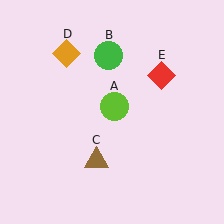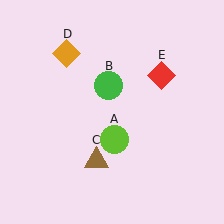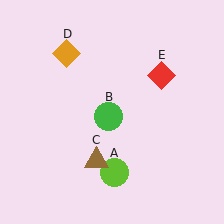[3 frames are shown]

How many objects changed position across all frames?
2 objects changed position: lime circle (object A), green circle (object B).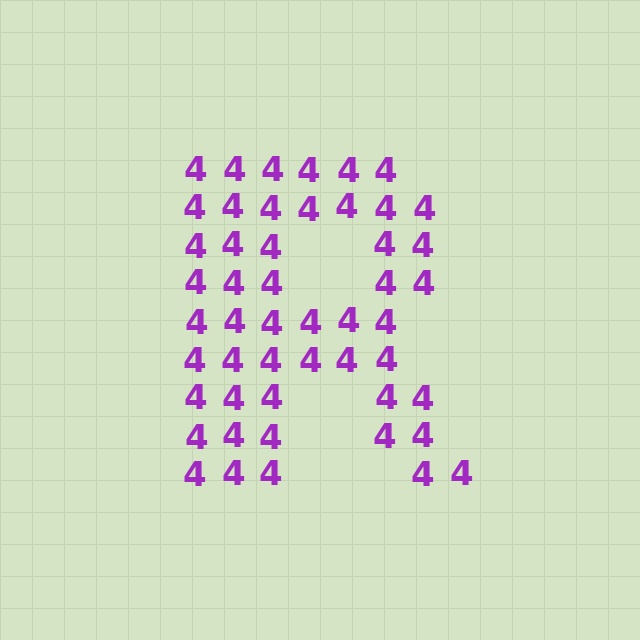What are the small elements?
The small elements are digit 4's.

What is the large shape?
The large shape is the letter R.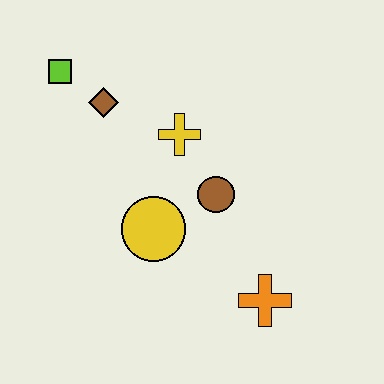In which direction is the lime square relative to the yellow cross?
The lime square is to the left of the yellow cross.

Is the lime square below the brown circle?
No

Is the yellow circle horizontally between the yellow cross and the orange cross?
No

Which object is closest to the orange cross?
The brown circle is closest to the orange cross.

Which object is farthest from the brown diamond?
The orange cross is farthest from the brown diamond.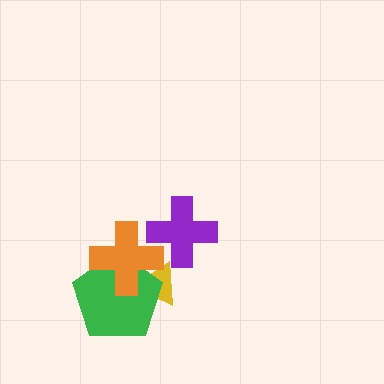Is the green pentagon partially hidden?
Yes, it is partially covered by another shape.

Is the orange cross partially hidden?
Yes, it is partially covered by another shape.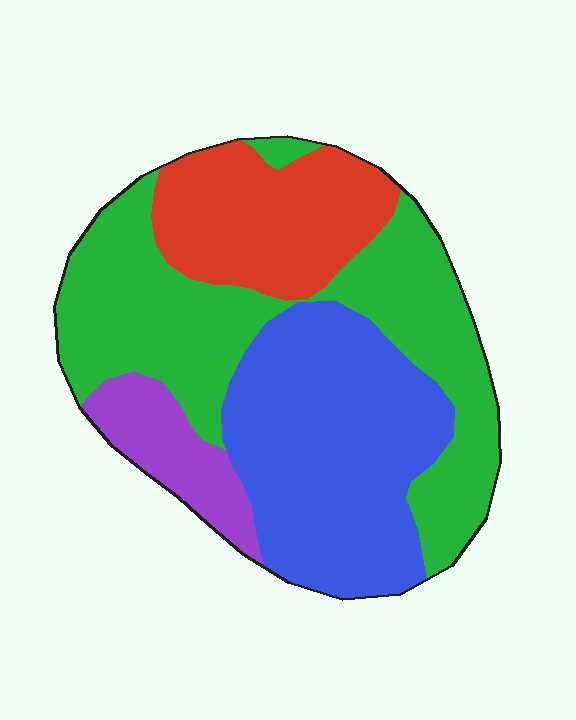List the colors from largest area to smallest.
From largest to smallest: green, blue, red, purple.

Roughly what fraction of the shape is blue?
Blue takes up about one third (1/3) of the shape.